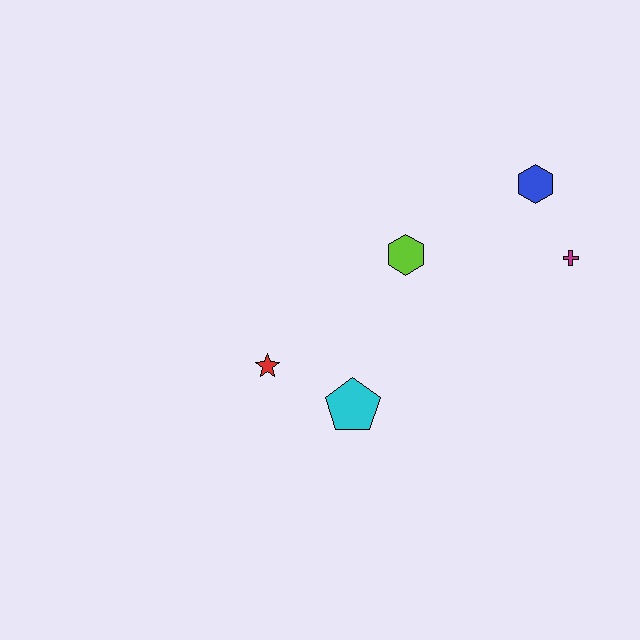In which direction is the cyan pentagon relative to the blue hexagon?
The cyan pentagon is below the blue hexagon.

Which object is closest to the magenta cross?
The blue hexagon is closest to the magenta cross.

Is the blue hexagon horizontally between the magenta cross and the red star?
Yes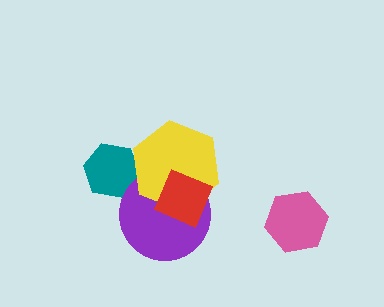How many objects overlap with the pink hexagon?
0 objects overlap with the pink hexagon.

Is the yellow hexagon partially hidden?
Yes, it is partially covered by another shape.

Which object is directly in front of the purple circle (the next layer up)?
The yellow hexagon is directly in front of the purple circle.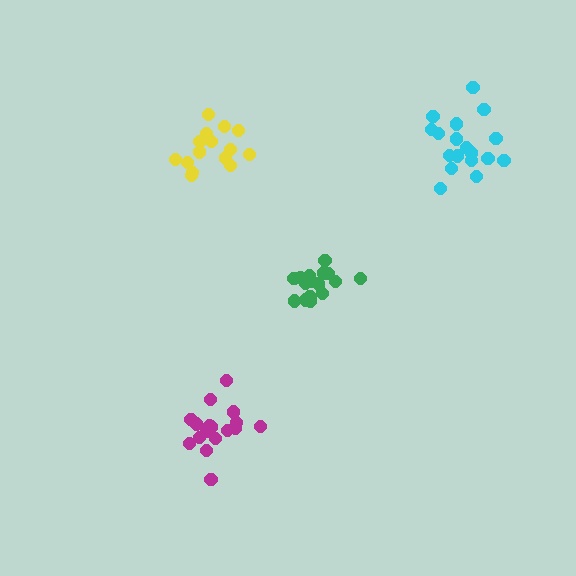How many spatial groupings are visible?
There are 4 spatial groupings.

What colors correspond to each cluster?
The clusters are colored: magenta, cyan, green, yellow.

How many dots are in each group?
Group 1: 17 dots, Group 2: 18 dots, Group 3: 18 dots, Group 4: 15 dots (68 total).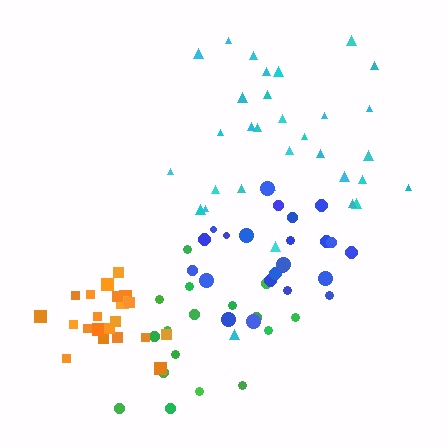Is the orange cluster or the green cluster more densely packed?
Orange.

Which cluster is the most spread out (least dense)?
Green.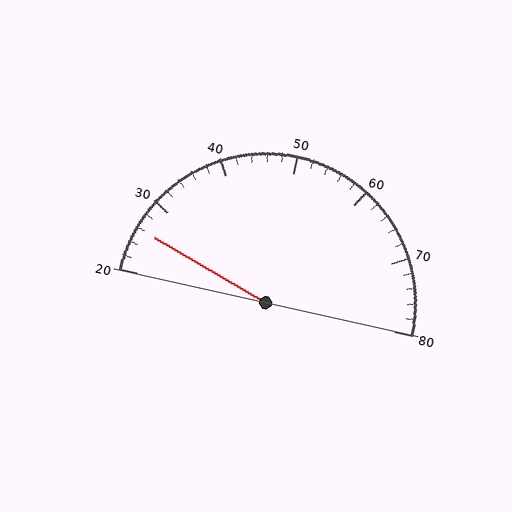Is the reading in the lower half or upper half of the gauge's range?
The reading is in the lower half of the range (20 to 80).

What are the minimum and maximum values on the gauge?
The gauge ranges from 20 to 80.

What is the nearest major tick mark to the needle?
The nearest major tick mark is 30.